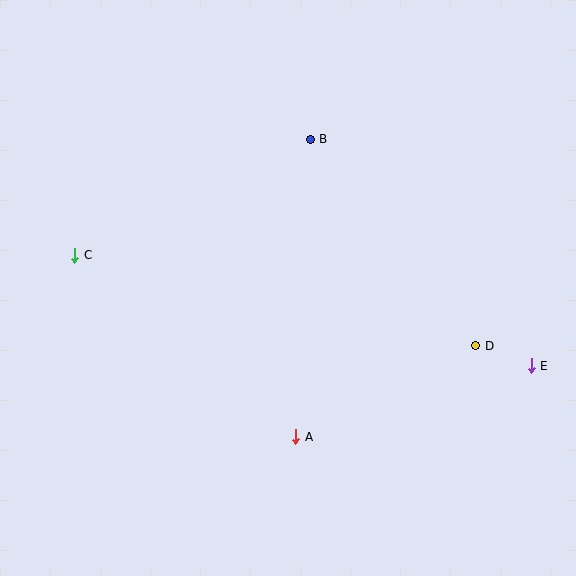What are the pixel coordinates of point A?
Point A is at (296, 437).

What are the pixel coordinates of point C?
Point C is at (75, 255).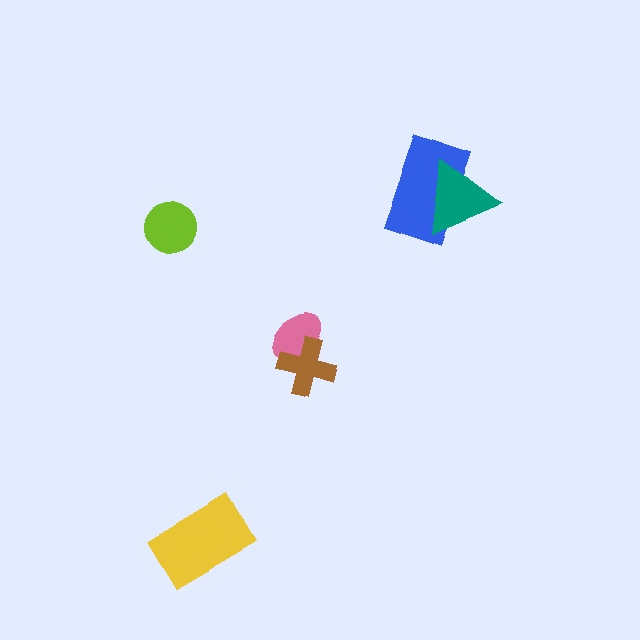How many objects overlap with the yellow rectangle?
0 objects overlap with the yellow rectangle.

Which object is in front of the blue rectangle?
The teal triangle is in front of the blue rectangle.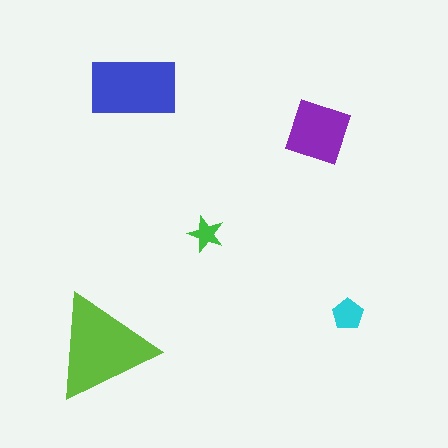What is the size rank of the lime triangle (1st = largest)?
1st.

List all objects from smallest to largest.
The green star, the cyan pentagon, the purple square, the blue rectangle, the lime triangle.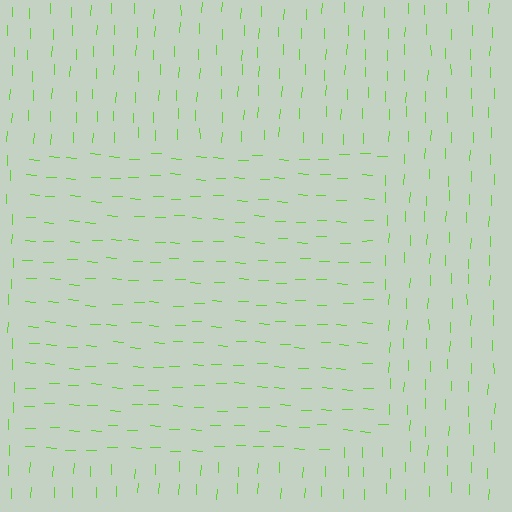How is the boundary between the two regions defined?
The boundary is defined purely by a change in line orientation (approximately 89 degrees difference). All lines are the same color and thickness.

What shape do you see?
I see a rectangle.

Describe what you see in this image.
The image is filled with small lime line segments. A rectangle region in the image has lines oriented differently from the surrounding lines, creating a visible texture boundary.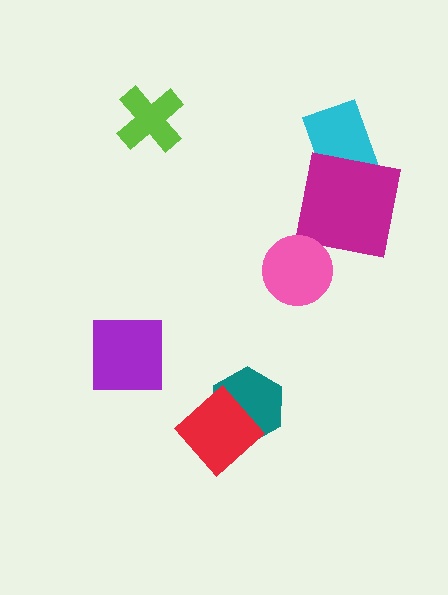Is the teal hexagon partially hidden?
Yes, it is partially covered by another shape.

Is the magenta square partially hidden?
No, no other shape covers it.